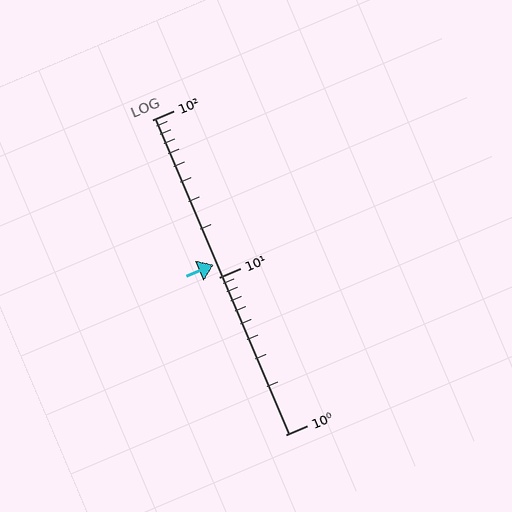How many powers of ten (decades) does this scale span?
The scale spans 2 decades, from 1 to 100.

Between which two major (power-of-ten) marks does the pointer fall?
The pointer is between 10 and 100.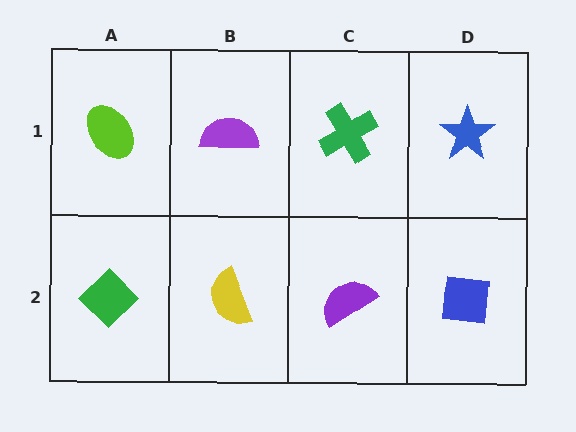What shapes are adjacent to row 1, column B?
A yellow semicircle (row 2, column B), a lime ellipse (row 1, column A), a green cross (row 1, column C).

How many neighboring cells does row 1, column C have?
3.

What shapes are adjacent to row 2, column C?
A green cross (row 1, column C), a yellow semicircle (row 2, column B), a blue square (row 2, column D).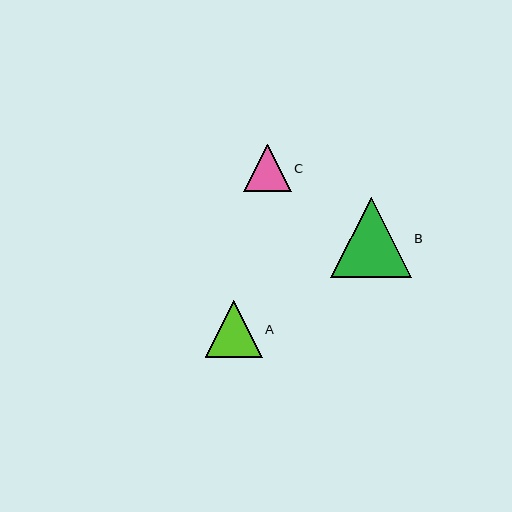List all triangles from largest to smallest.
From largest to smallest: B, A, C.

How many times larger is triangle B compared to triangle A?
Triangle B is approximately 1.4 times the size of triangle A.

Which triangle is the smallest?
Triangle C is the smallest with a size of approximately 47 pixels.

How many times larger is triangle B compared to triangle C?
Triangle B is approximately 1.7 times the size of triangle C.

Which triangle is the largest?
Triangle B is the largest with a size of approximately 80 pixels.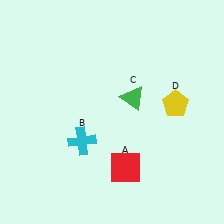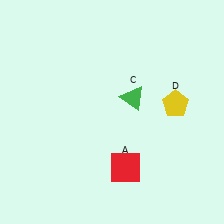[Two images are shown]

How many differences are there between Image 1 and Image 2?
There is 1 difference between the two images.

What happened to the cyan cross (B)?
The cyan cross (B) was removed in Image 2. It was in the bottom-left area of Image 1.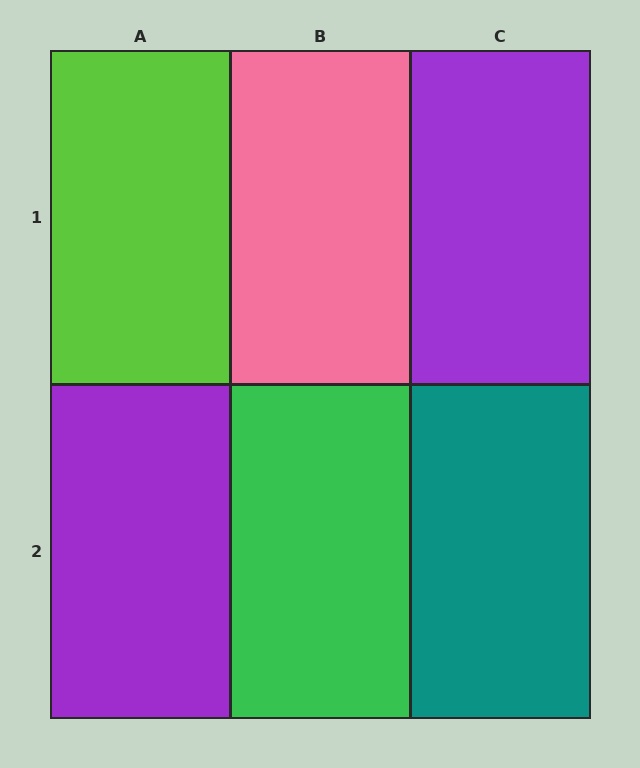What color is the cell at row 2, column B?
Green.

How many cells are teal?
1 cell is teal.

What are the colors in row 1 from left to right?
Lime, pink, purple.